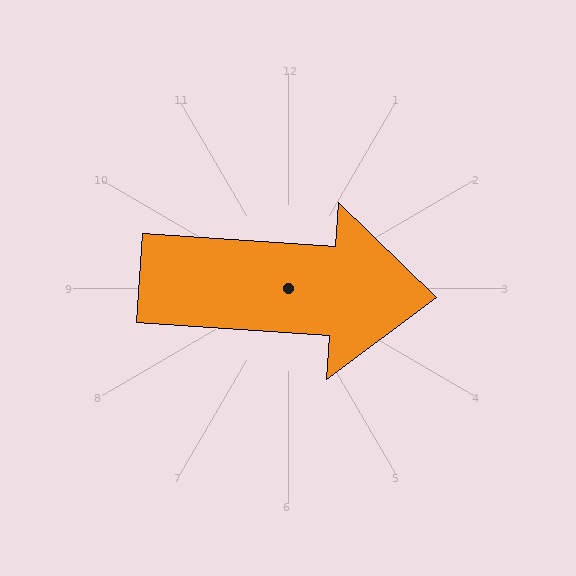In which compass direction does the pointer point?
East.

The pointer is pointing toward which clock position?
Roughly 3 o'clock.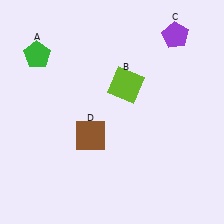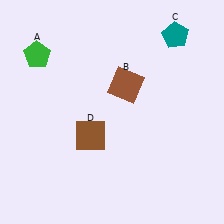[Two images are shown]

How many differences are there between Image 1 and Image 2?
There are 2 differences between the two images.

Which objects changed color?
B changed from lime to brown. C changed from purple to teal.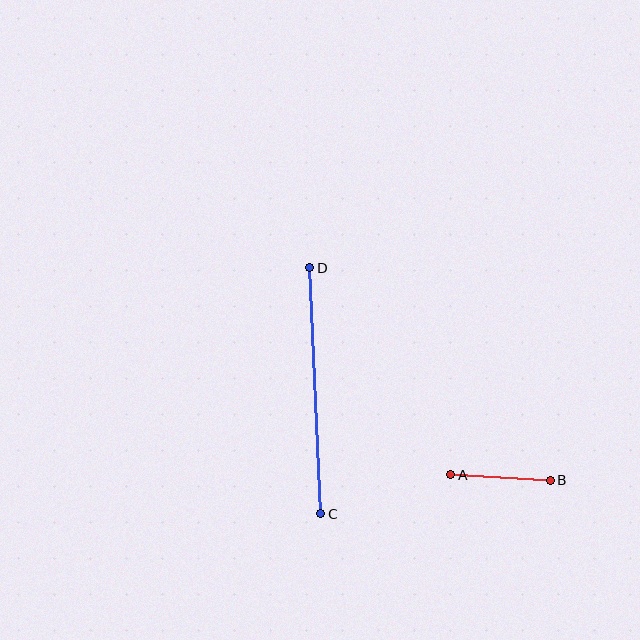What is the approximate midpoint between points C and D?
The midpoint is at approximately (315, 391) pixels.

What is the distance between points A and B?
The distance is approximately 100 pixels.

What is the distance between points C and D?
The distance is approximately 246 pixels.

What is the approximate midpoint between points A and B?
The midpoint is at approximately (501, 478) pixels.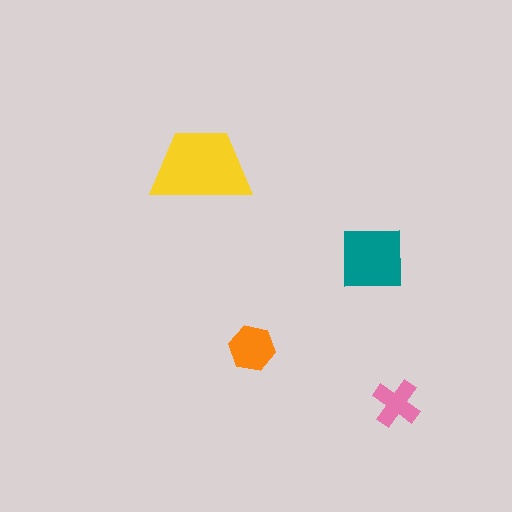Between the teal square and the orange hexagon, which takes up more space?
The teal square.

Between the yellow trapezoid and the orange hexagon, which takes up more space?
The yellow trapezoid.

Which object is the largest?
The yellow trapezoid.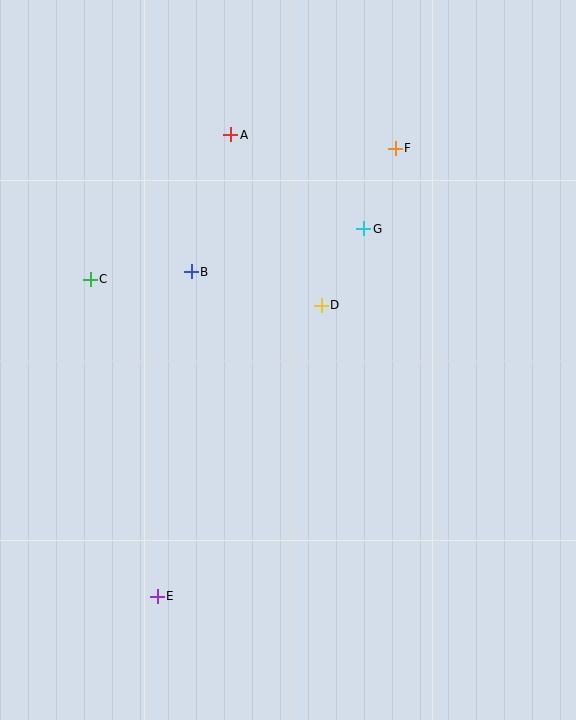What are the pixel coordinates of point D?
Point D is at (321, 305).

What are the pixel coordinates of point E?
Point E is at (157, 596).